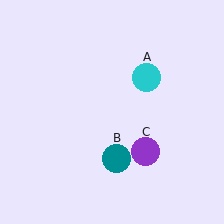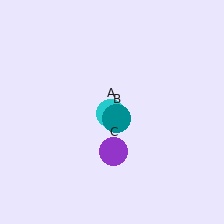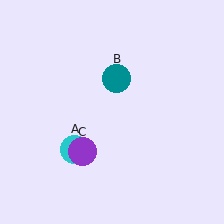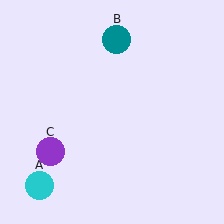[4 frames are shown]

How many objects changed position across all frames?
3 objects changed position: cyan circle (object A), teal circle (object B), purple circle (object C).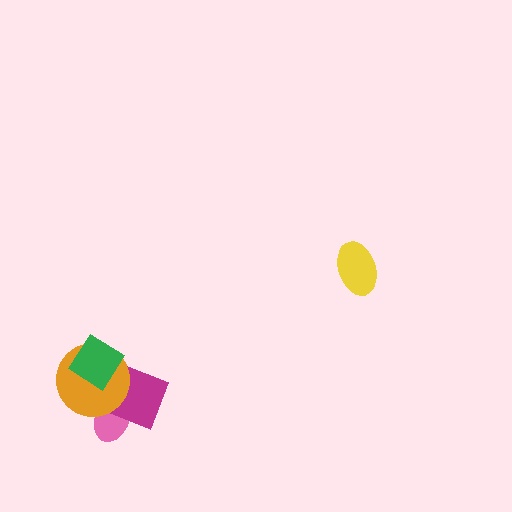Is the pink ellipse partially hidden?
Yes, it is partially covered by another shape.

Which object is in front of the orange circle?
The green diamond is in front of the orange circle.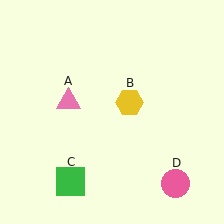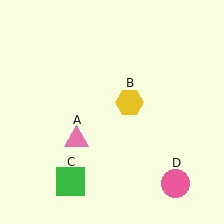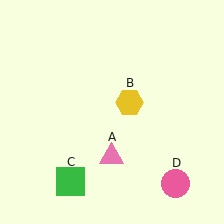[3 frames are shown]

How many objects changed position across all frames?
1 object changed position: pink triangle (object A).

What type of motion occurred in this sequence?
The pink triangle (object A) rotated counterclockwise around the center of the scene.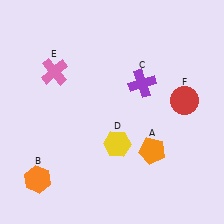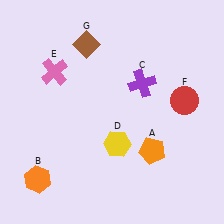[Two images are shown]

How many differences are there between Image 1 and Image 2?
There is 1 difference between the two images.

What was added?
A brown diamond (G) was added in Image 2.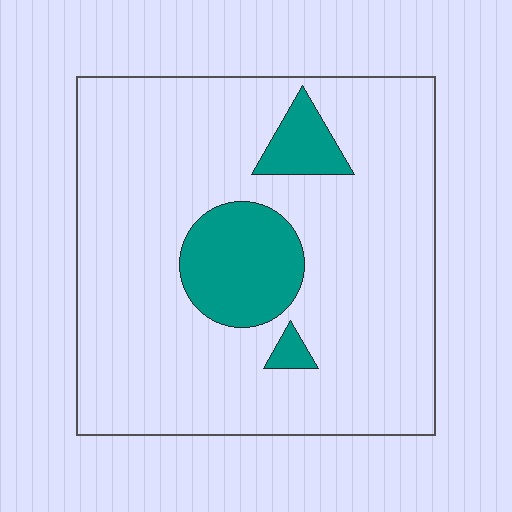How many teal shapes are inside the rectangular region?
3.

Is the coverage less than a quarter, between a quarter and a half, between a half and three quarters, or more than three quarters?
Less than a quarter.